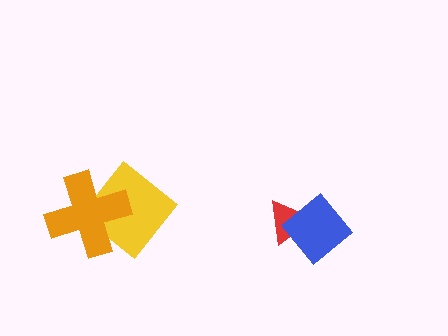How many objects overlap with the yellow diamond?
1 object overlaps with the yellow diamond.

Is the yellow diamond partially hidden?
Yes, it is partially covered by another shape.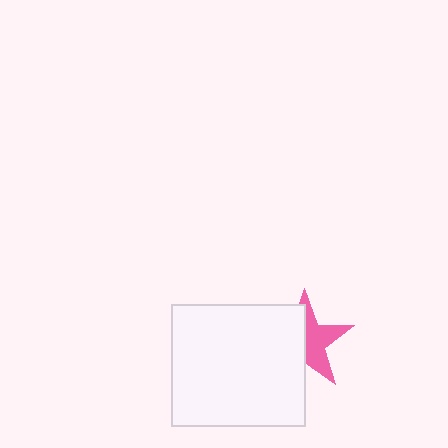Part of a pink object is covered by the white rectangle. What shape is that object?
It is a star.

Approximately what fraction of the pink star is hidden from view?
Roughly 50% of the pink star is hidden behind the white rectangle.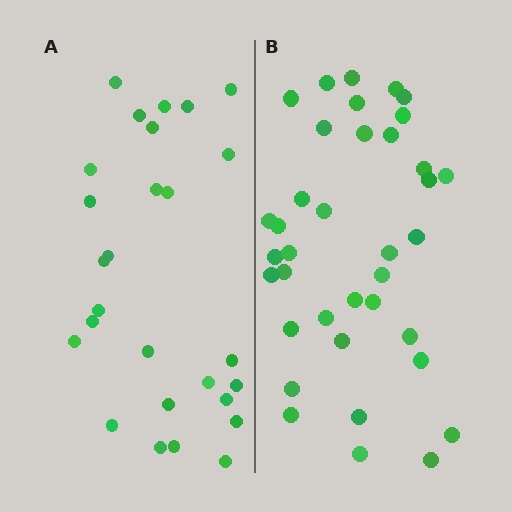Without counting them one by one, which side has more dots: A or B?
Region B (the right region) has more dots.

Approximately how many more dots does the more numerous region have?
Region B has roughly 10 or so more dots than region A.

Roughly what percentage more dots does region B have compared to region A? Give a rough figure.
About 35% more.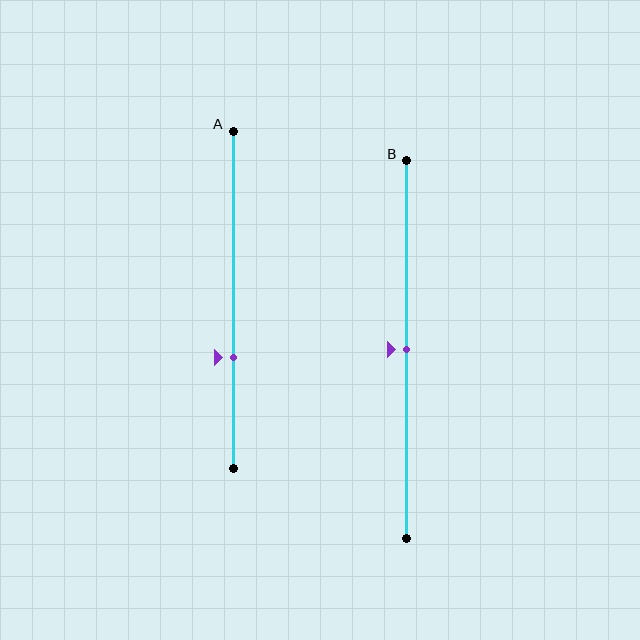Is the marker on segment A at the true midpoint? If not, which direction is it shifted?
No, the marker on segment A is shifted downward by about 17% of the segment length.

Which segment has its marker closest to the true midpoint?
Segment B has its marker closest to the true midpoint.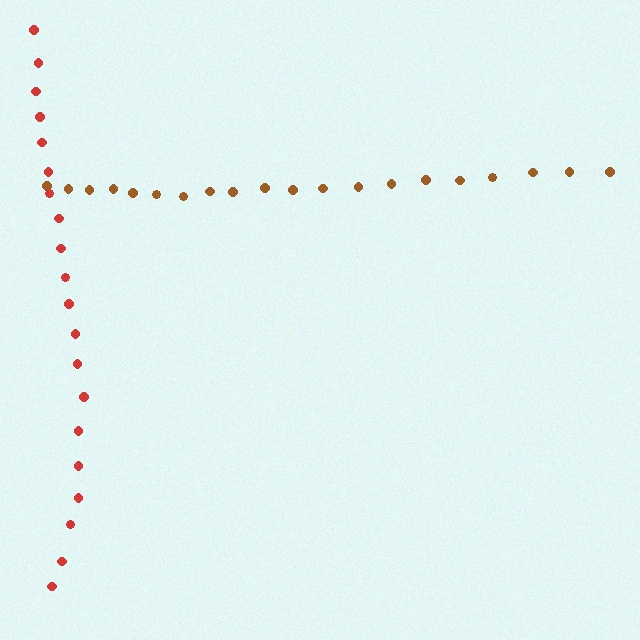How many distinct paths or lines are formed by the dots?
There are 2 distinct paths.